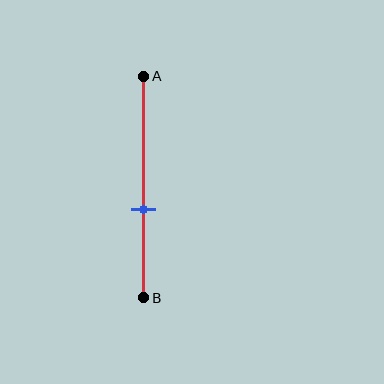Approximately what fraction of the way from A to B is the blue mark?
The blue mark is approximately 60% of the way from A to B.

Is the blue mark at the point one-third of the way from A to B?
No, the mark is at about 60% from A, not at the 33% one-third point.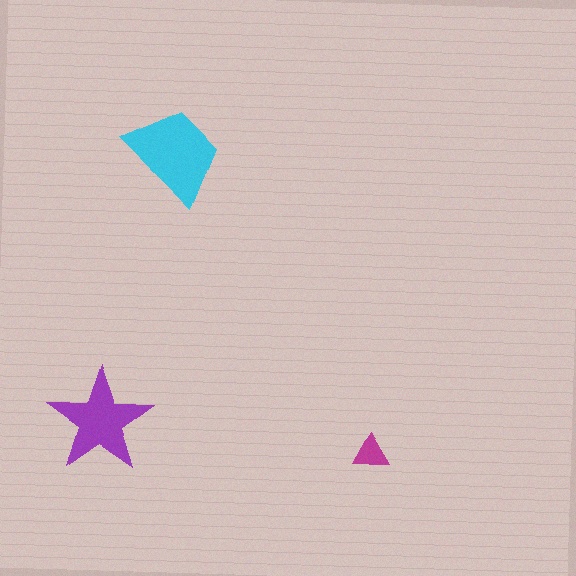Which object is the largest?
The cyan trapezoid.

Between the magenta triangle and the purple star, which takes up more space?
The purple star.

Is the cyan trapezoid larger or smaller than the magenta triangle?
Larger.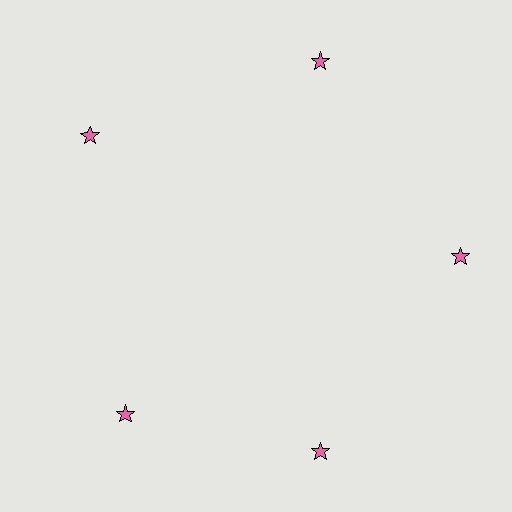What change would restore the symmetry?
The symmetry would be restored by rotating it back into even spacing with its neighbors so that all 5 stars sit at equal angles and equal distance from the center.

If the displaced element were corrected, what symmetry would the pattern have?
It would have 5-fold rotational symmetry — the pattern would map onto itself every 72 degrees.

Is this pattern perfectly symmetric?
No. The 5 pink stars are arranged in a ring, but one element near the 8 o'clock position is rotated out of alignment along the ring, breaking the 5-fold rotational symmetry.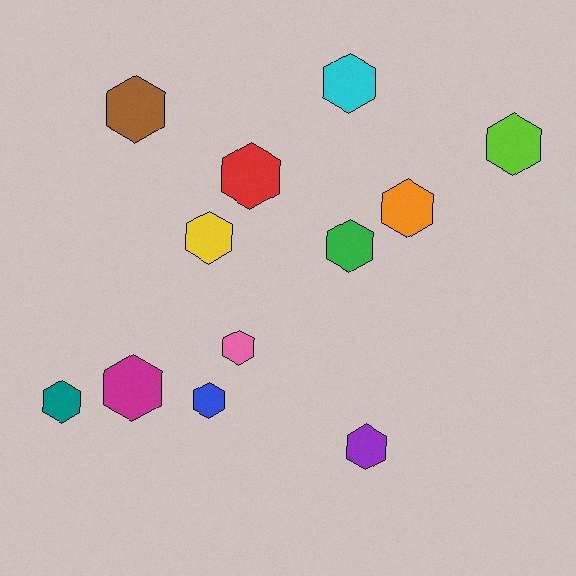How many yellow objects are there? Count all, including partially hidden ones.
There is 1 yellow object.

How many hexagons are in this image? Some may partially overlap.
There are 12 hexagons.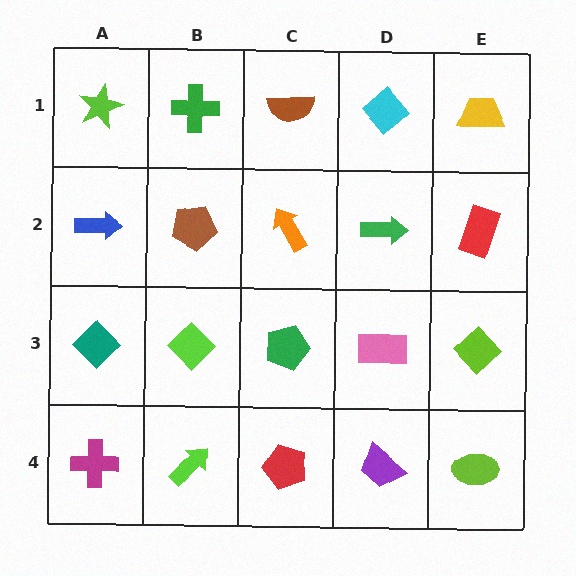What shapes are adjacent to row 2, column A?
A lime star (row 1, column A), a teal diamond (row 3, column A), a brown pentagon (row 2, column B).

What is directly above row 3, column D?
A green arrow.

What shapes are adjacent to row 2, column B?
A green cross (row 1, column B), a lime diamond (row 3, column B), a blue arrow (row 2, column A), an orange arrow (row 2, column C).